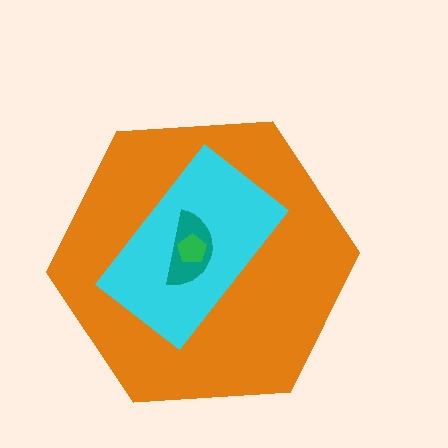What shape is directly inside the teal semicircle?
The green pentagon.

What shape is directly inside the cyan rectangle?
The teal semicircle.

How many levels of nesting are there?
4.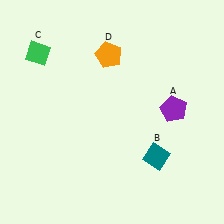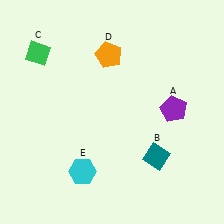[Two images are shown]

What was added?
A cyan hexagon (E) was added in Image 2.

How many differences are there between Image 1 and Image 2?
There is 1 difference between the two images.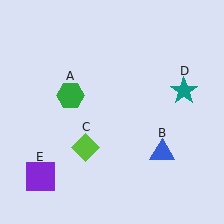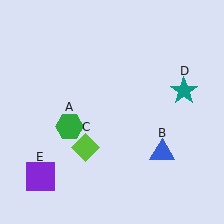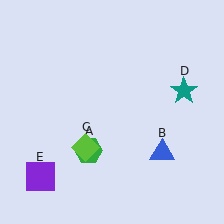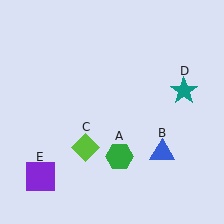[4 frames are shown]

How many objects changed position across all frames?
1 object changed position: green hexagon (object A).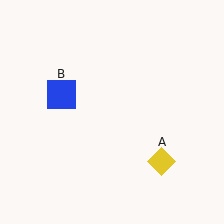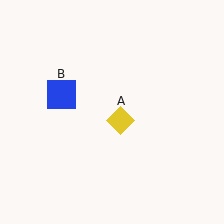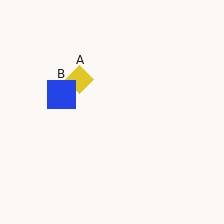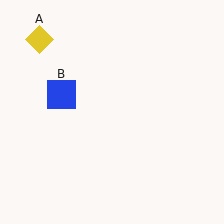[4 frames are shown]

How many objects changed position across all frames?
1 object changed position: yellow diamond (object A).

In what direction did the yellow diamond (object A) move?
The yellow diamond (object A) moved up and to the left.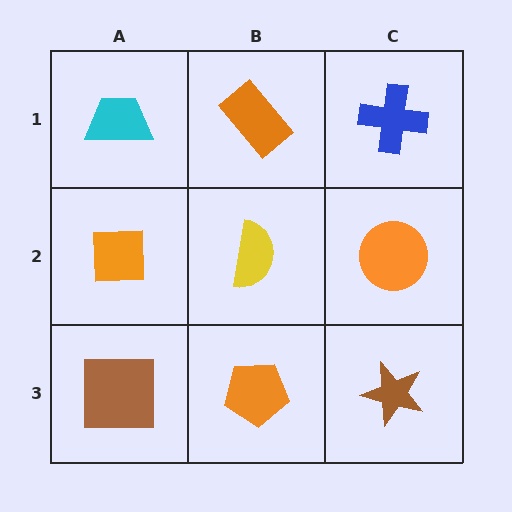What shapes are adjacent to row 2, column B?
An orange rectangle (row 1, column B), an orange pentagon (row 3, column B), an orange square (row 2, column A), an orange circle (row 2, column C).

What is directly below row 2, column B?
An orange pentagon.